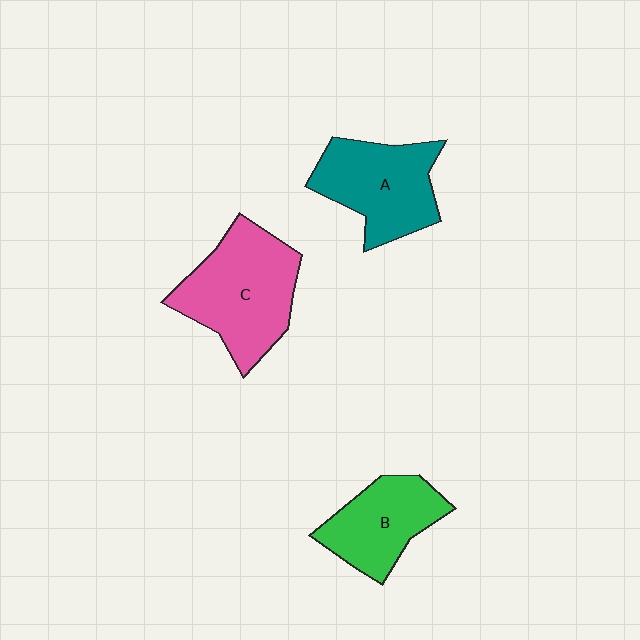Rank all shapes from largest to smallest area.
From largest to smallest: C (pink), A (teal), B (green).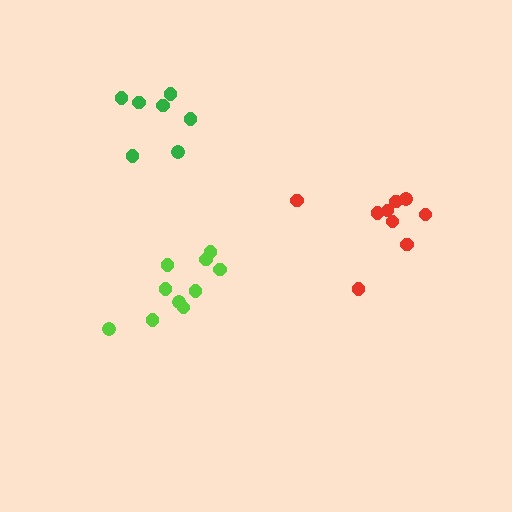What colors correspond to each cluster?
The clusters are colored: lime, green, red.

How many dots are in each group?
Group 1: 10 dots, Group 2: 7 dots, Group 3: 9 dots (26 total).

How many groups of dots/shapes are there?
There are 3 groups.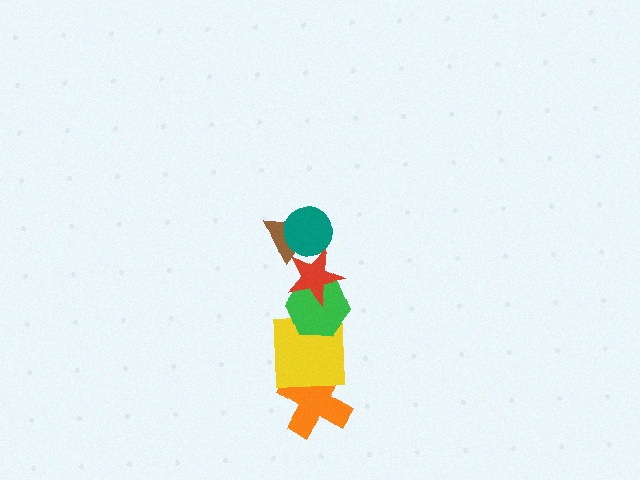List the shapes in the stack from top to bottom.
From top to bottom: the teal circle, the brown triangle, the red star, the green hexagon, the yellow square, the orange cross.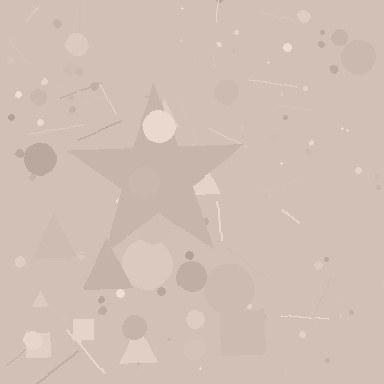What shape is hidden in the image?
A star is hidden in the image.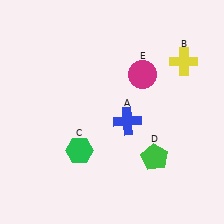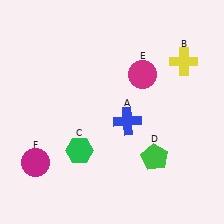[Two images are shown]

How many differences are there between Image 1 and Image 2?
There is 1 difference between the two images.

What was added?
A magenta circle (F) was added in Image 2.